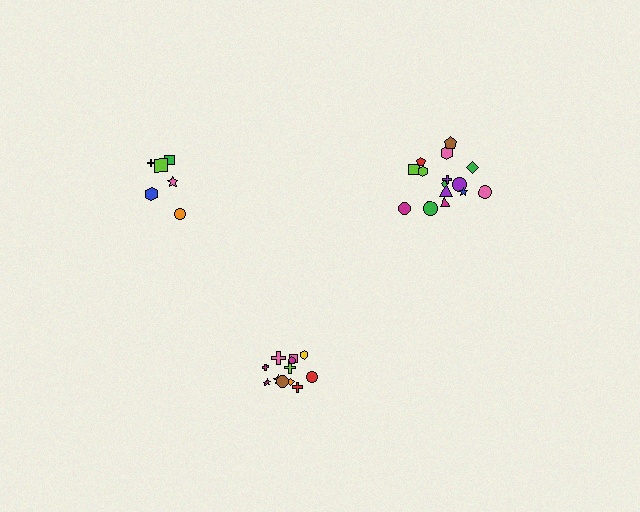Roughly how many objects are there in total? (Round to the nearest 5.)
Roughly 35 objects in total.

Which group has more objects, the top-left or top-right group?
The top-right group.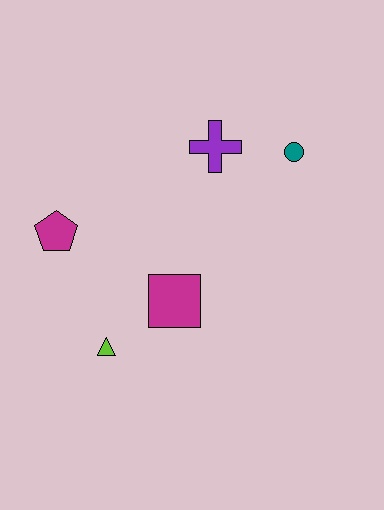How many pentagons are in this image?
There is 1 pentagon.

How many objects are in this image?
There are 5 objects.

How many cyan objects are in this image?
There are no cyan objects.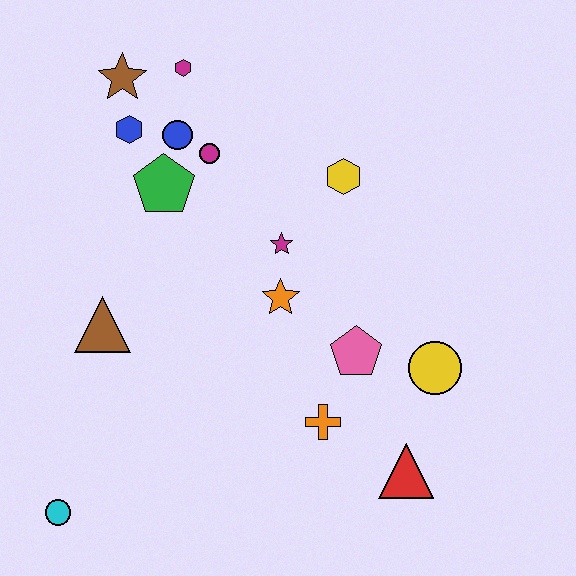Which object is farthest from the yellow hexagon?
The cyan circle is farthest from the yellow hexagon.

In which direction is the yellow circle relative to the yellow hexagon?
The yellow circle is below the yellow hexagon.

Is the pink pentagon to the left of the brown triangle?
No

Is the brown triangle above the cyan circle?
Yes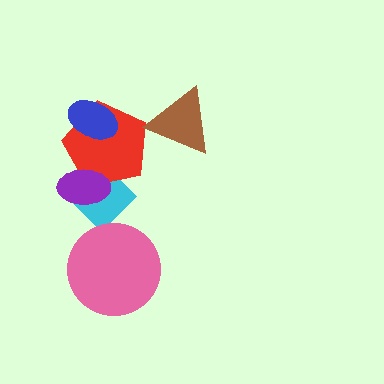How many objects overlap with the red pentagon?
3 objects overlap with the red pentagon.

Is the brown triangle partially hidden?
No, no other shape covers it.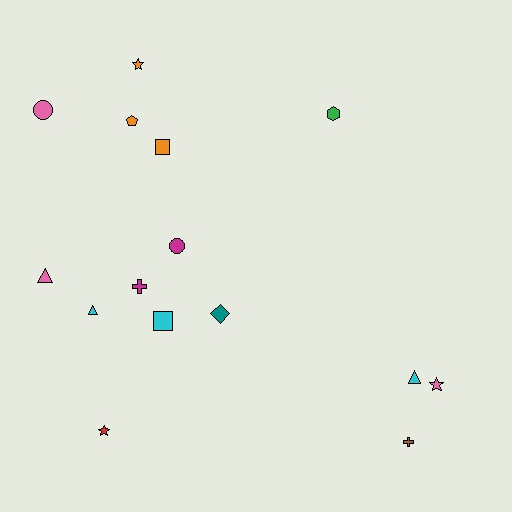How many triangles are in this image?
There are 3 triangles.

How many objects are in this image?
There are 15 objects.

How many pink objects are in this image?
There are 3 pink objects.